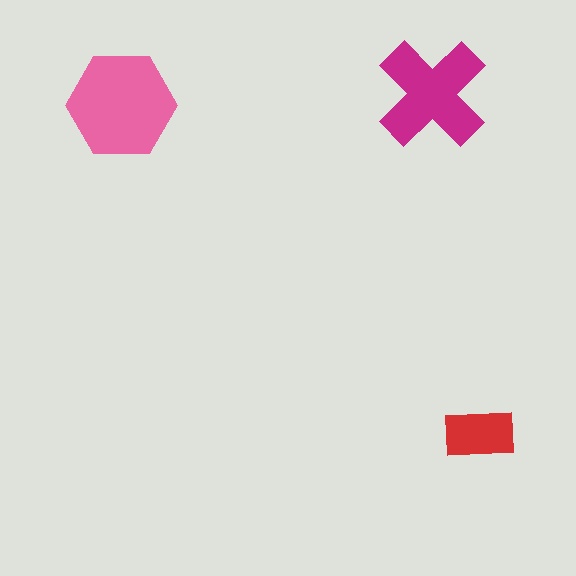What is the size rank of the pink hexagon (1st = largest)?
1st.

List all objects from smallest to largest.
The red rectangle, the magenta cross, the pink hexagon.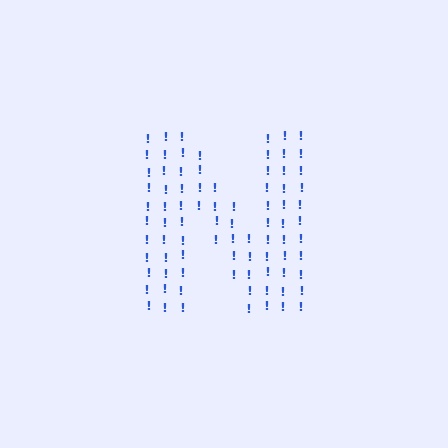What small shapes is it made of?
It is made of small exclamation marks.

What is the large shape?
The large shape is the letter N.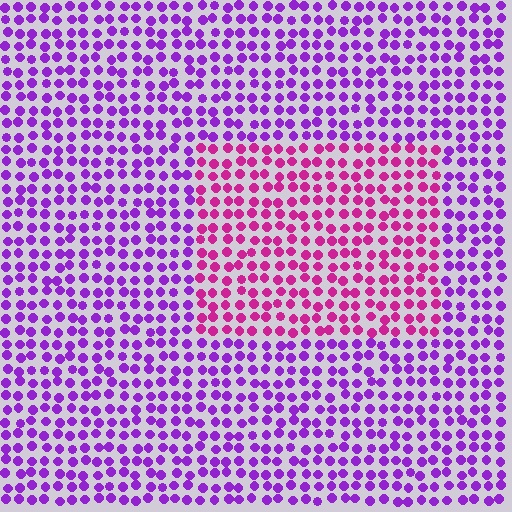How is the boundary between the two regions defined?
The boundary is defined purely by a slight shift in hue (about 40 degrees). Spacing, size, and orientation are identical on both sides.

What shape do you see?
I see a rectangle.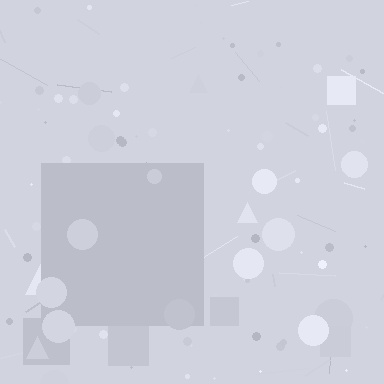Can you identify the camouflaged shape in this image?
The camouflaged shape is a square.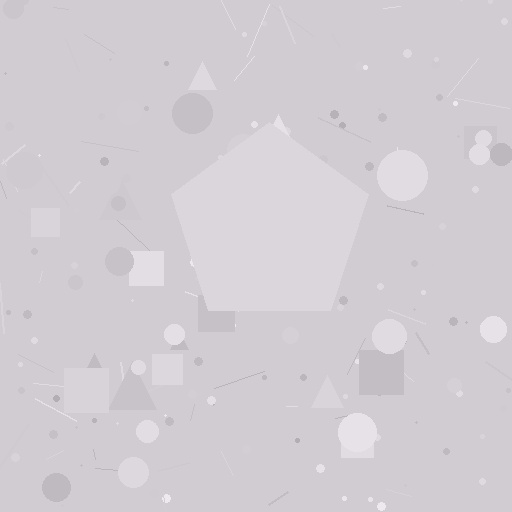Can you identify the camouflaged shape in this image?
The camouflaged shape is a pentagon.